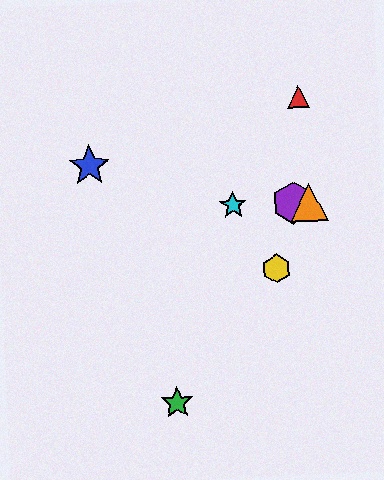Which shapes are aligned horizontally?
The purple hexagon, the orange triangle, the cyan star are aligned horizontally.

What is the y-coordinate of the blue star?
The blue star is at y≈166.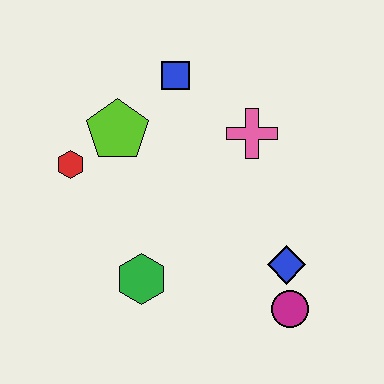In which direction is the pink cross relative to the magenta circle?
The pink cross is above the magenta circle.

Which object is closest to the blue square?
The lime pentagon is closest to the blue square.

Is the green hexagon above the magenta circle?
Yes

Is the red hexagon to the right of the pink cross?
No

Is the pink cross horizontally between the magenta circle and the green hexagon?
Yes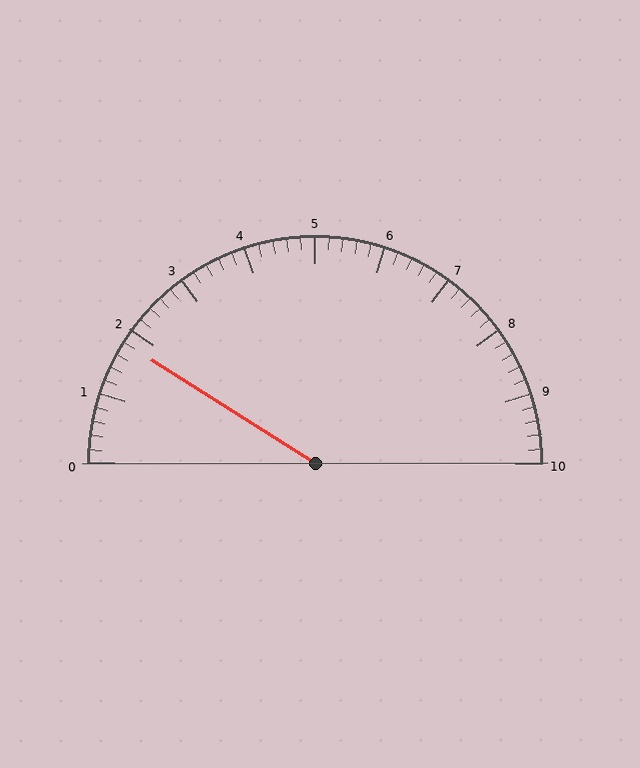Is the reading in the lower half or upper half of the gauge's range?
The reading is in the lower half of the range (0 to 10).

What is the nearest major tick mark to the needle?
The nearest major tick mark is 2.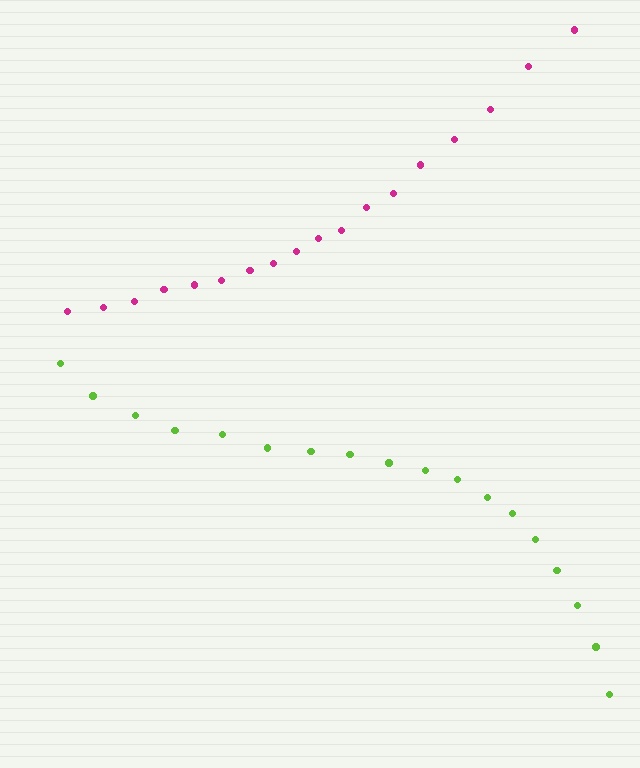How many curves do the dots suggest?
There are 2 distinct paths.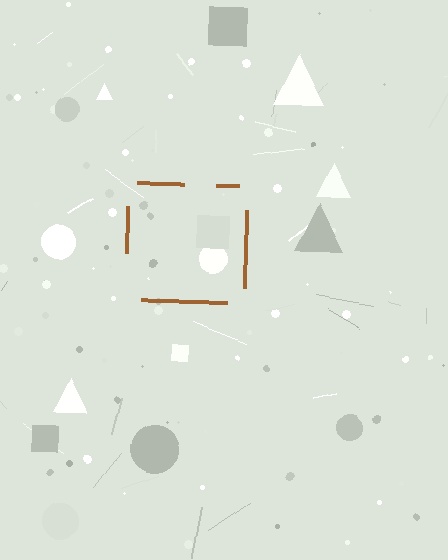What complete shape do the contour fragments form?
The contour fragments form a square.